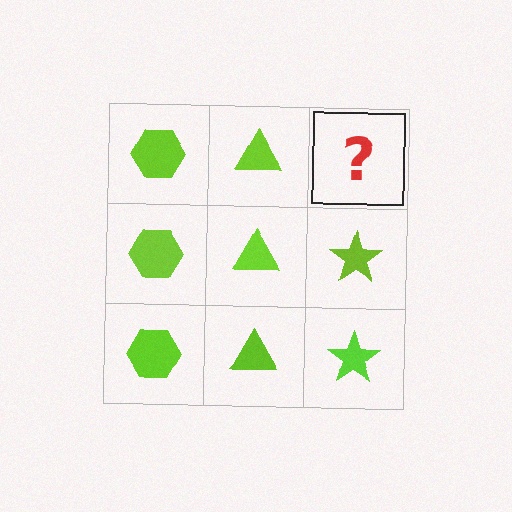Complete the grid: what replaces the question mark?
The question mark should be replaced with a lime star.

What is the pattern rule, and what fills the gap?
The rule is that each column has a consistent shape. The gap should be filled with a lime star.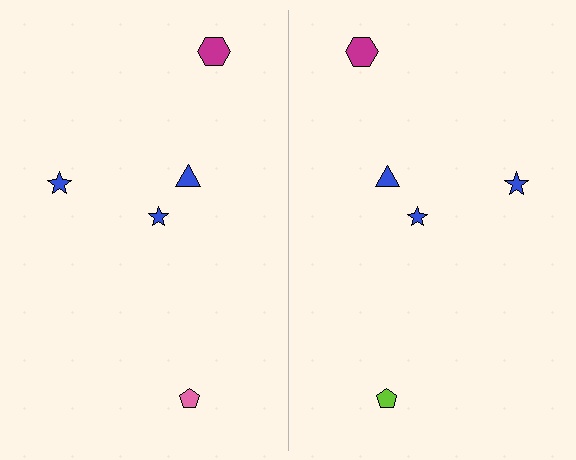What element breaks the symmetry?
The lime pentagon on the right side breaks the symmetry — its mirror counterpart is pink.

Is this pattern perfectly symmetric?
No, the pattern is not perfectly symmetric. The lime pentagon on the right side breaks the symmetry — its mirror counterpart is pink.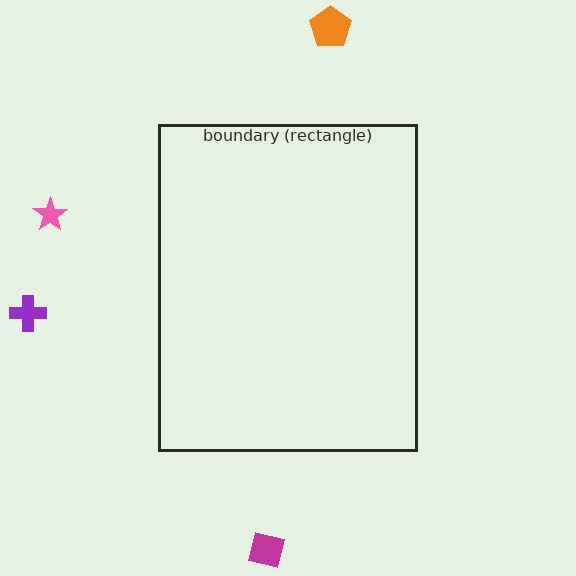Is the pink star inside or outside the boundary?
Outside.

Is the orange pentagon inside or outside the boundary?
Outside.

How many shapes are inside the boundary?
0 inside, 4 outside.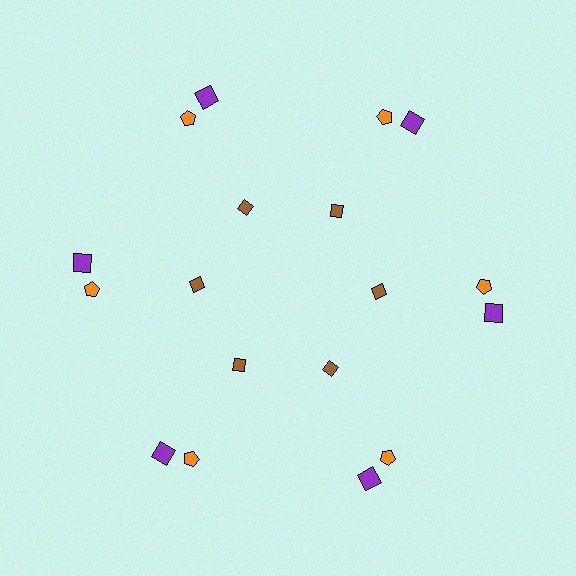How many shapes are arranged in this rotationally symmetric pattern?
There are 18 shapes, arranged in 6 groups of 3.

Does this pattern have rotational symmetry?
Yes, this pattern has 6-fold rotational symmetry. It looks the same after rotating 60 degrees around the center.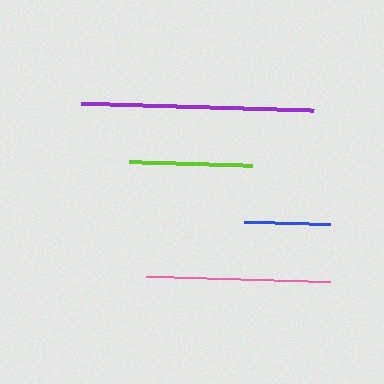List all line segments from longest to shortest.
From longest to shortest: purple, pink, lime, blue.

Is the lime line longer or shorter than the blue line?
The lime line is longer than the blue line.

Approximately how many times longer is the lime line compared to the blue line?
The lime line is approximately 1.4 times the length of the blue line.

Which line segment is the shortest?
The blue line is the shortest at approximately 86 pixels.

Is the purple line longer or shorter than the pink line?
The purple line is longer than the pink line.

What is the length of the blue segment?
The blue segment is approximately 86 pixels long.